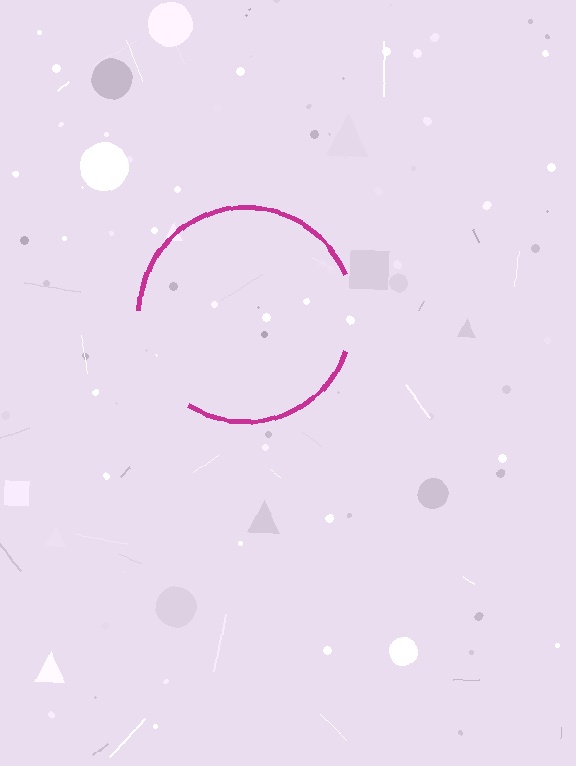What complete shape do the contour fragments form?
The contour fragments form a circle.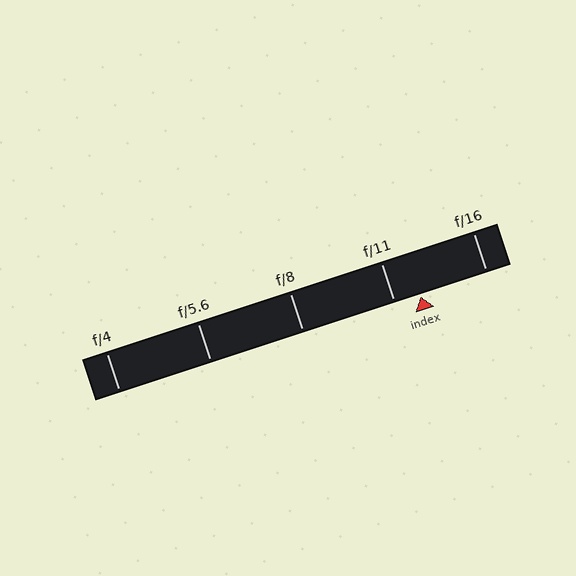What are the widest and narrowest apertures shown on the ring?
The widest aperture shown is f/4 and the narrowest is f/16.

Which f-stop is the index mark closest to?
The index mark is closest to f/11.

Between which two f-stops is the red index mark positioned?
The index mark is between f/11 and f/16.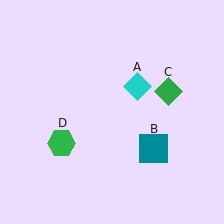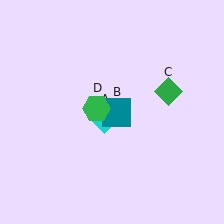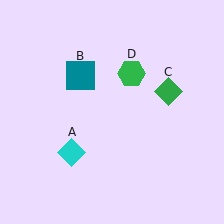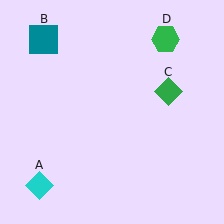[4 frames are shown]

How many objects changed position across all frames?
3 objects changed position: cyan diamond (object A), teal square (object B), green hexagon (object D).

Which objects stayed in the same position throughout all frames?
Green diamond (object C) remained stationary.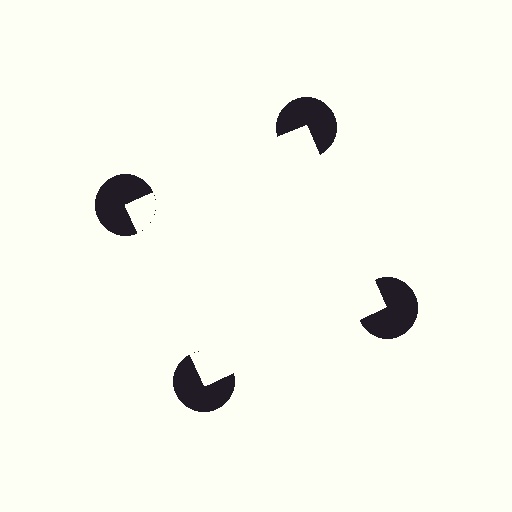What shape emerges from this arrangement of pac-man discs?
An illusory square — its edges are inferred from the aligned wedge cuts in the pac-man discs, not physically drawn.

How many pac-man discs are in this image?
There are 4 — one at each vertex of the illusory square.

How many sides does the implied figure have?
4 sides.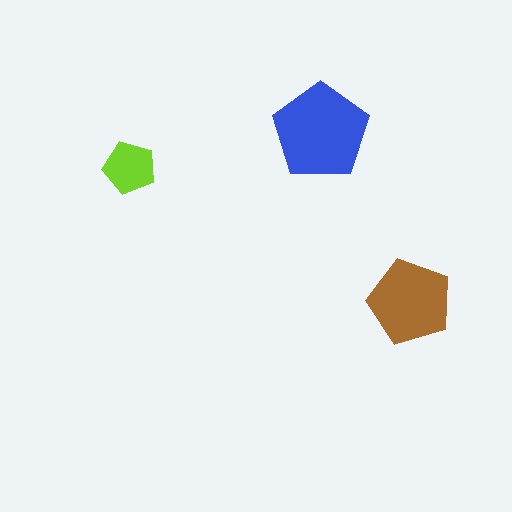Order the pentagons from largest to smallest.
the blue one, the brown one, the lime one.